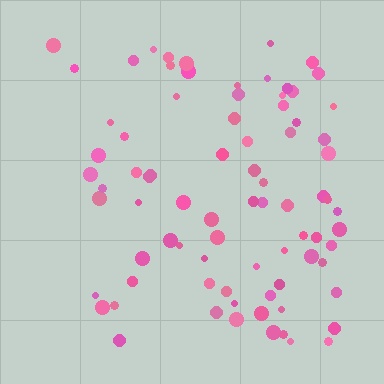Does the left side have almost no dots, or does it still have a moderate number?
Still a moderate number, just noticeably fewer than the right.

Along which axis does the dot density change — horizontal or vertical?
Horizontal.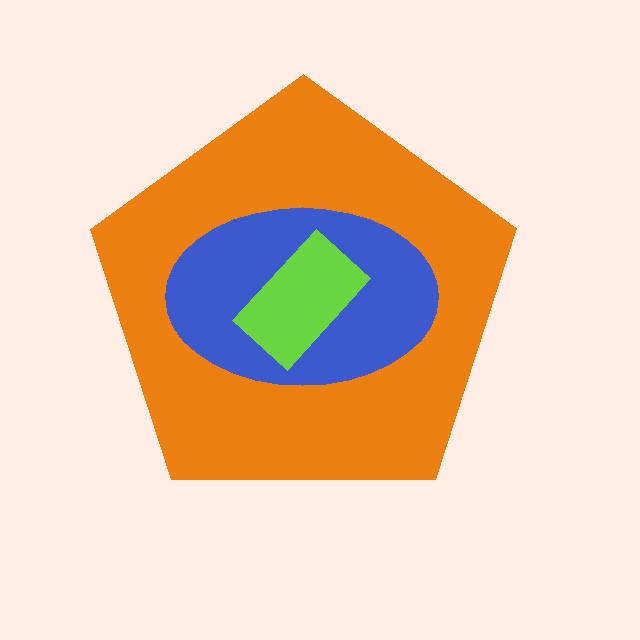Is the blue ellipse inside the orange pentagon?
Yes.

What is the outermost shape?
The orange pentagon.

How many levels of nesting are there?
3.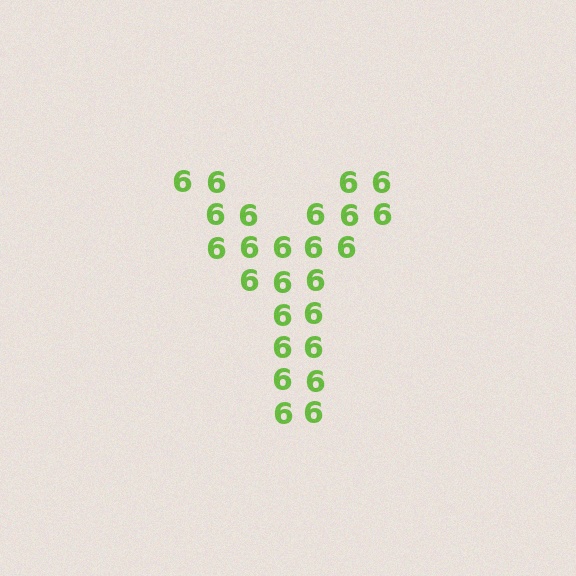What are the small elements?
The small elements are digit 6's.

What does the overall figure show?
The overall figure shows the letter Y.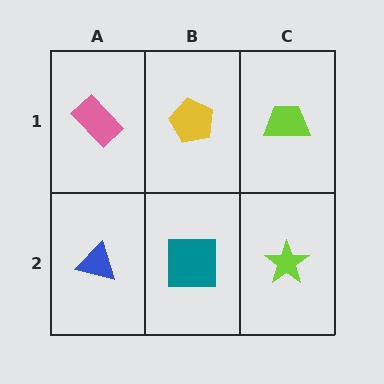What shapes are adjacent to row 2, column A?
A pink rectangle (row 1, column A), a teal square (row 2, column B).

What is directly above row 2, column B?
A yellow pentagon.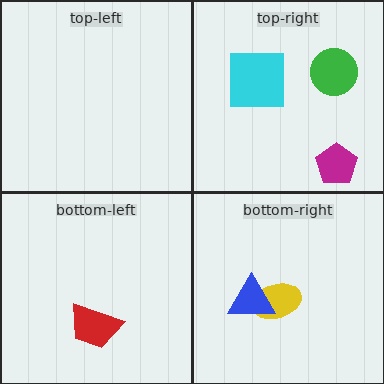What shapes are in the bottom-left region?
The red trapezoid.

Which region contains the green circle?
The top-right region.